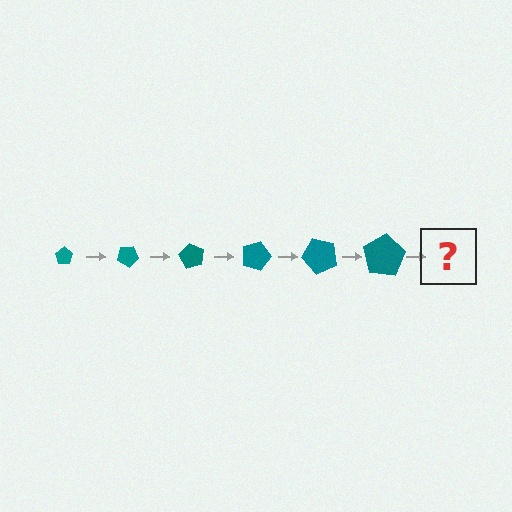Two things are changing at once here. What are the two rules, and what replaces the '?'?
The two rules are that the pentagon grows larger each step and it rotates 30 degrees each step. The '?' should be a pentagon, larger than the previous one and rotated 180 degrees from the start.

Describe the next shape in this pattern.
It should be a pentagon, larger than the previous one and rotated 180 degrees from the start.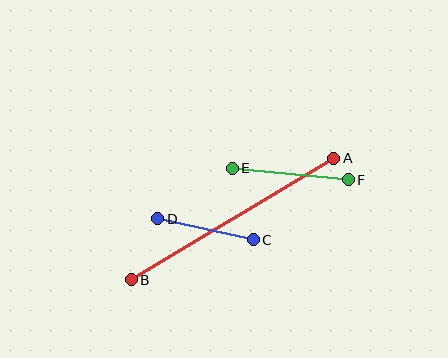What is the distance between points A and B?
The distance is approximately 236 pixels.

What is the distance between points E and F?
The distance is approximately 117 pixels.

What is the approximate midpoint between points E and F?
The midpoint is at approximately (290, 174) pixels.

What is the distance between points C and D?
The distance is approximately 98 pixels.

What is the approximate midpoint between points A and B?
The midpoint is at approximately (233, 219) pixels.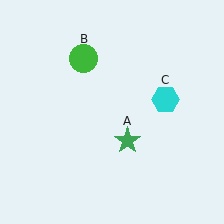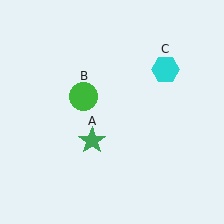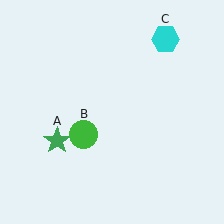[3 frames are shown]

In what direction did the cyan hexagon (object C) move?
The cyan hexagon (object C) moved up.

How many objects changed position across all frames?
3 objects changed position: green star (object A), green circle (object B), cyan hexagon (object C).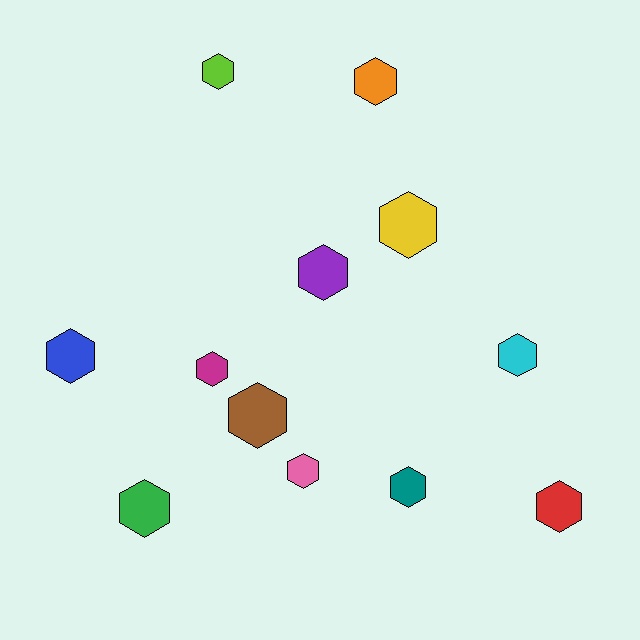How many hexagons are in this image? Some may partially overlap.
There are 12 hexagons.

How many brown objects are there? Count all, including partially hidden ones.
There is 1 brown object.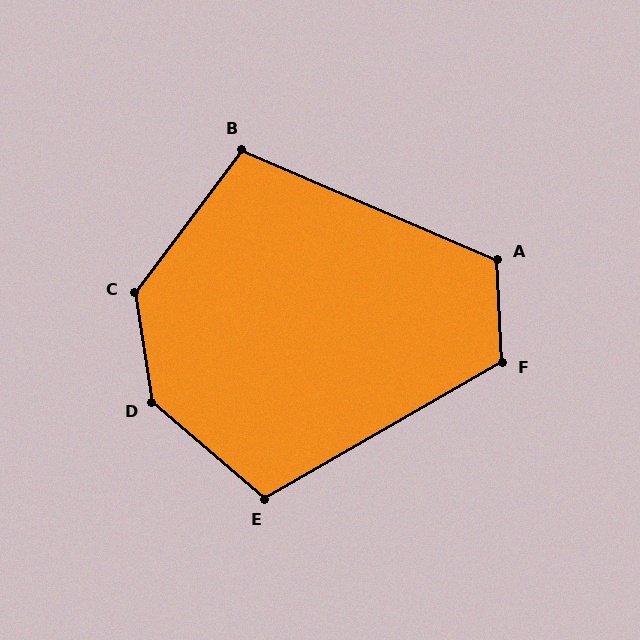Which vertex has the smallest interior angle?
B, at approximately 104 degrees.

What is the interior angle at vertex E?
Approximately 110 degrees (obtuse).